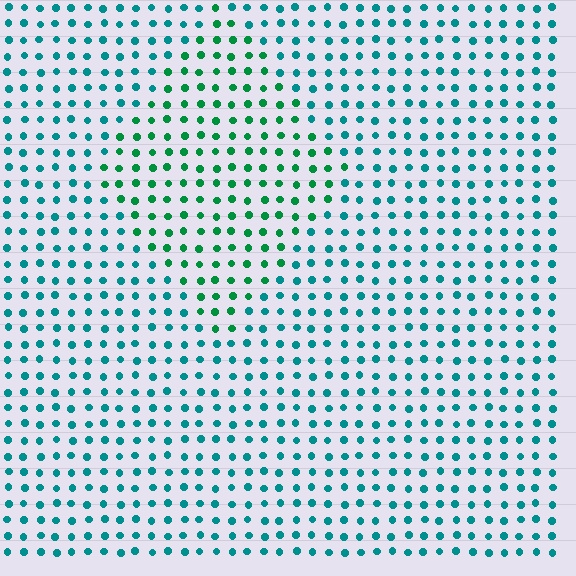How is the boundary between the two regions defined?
The boundary is defined purely by a slight shift in hue (about 34 degrees). Spacing, size, and orientation are identical on both sides.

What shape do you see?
I see a diamond.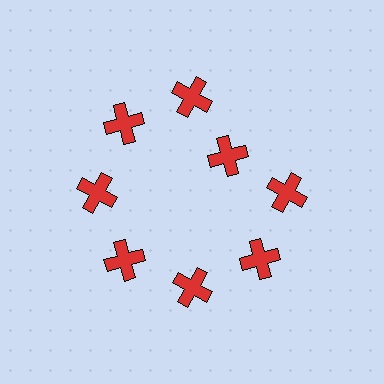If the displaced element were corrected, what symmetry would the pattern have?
It would have 8-fold rotational symmetry — the pattern would map onto itself every 45 degrees.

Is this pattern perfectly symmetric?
No. The 8 red crosses are arranged in a ring, but one element near the 2 o'clock position is pulled inward toward the center, breaking the 8-fold rotational symmetry.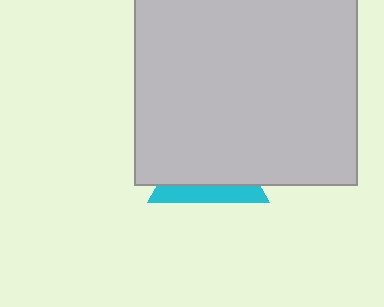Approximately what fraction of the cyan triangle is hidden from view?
Roughly 69% of the cyan triangle is hidden behind the light gray square.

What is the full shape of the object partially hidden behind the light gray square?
The partially hidden object is a cyan triangle.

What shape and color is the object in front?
The object in front is a light gray square.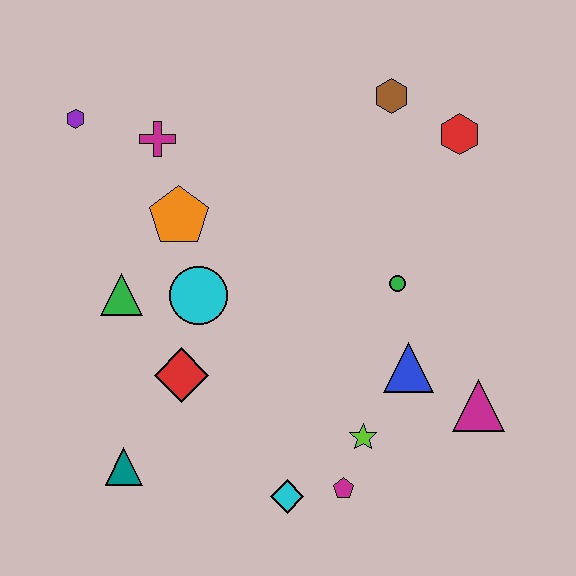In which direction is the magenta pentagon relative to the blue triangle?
The magenta pentagon is below the blue triangle.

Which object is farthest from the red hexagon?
The teal triangle is farthest from the red hexagon.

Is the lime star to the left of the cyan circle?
No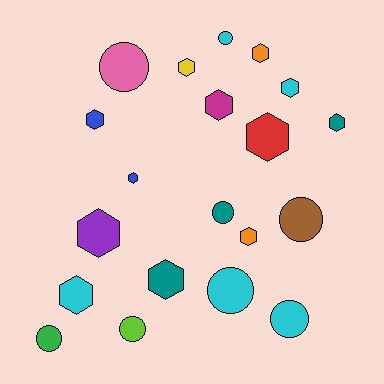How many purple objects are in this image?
There is 1 purple object.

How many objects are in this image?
There are 20 objects.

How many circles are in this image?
There are 8 circles.